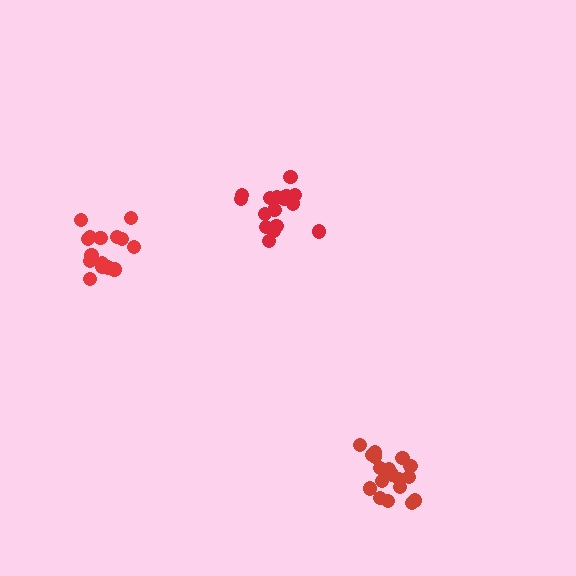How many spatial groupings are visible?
There are 3 spatial groupings.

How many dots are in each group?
Group 1: 18 dots, Group 2: 15 dots, Group 3: 16 dots (49 total).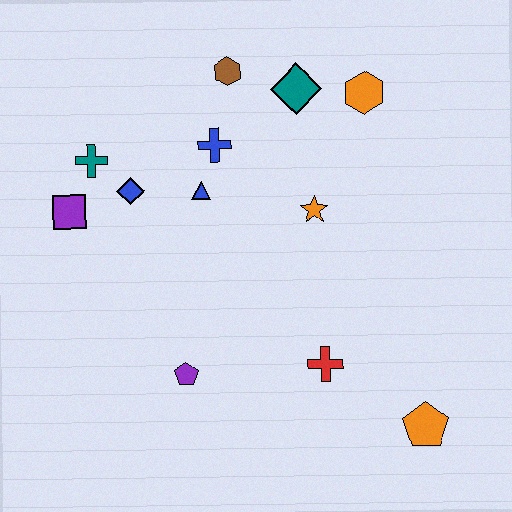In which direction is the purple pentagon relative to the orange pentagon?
The purple pentagon is to the left of the orange pentagon.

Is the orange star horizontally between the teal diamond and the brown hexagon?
No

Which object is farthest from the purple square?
The orange pentagon is farthest from the purple square.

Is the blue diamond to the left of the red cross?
Yes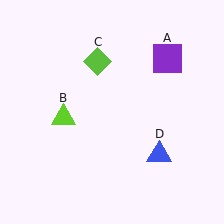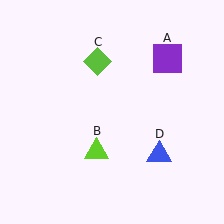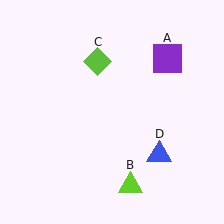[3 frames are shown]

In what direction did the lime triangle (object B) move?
The lime triangle (object B) moved down and to the right.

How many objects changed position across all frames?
1 object changed position: lime triangle (object B).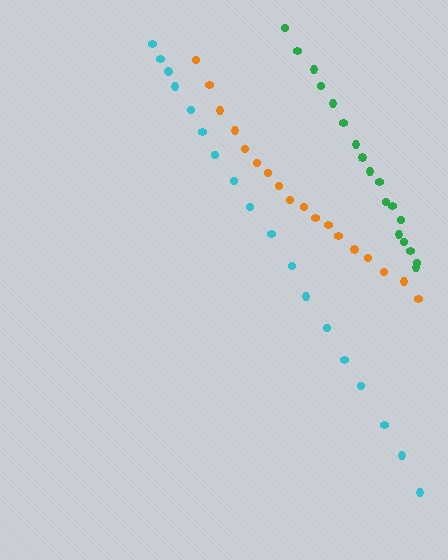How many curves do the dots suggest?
There are 3 distinct paths.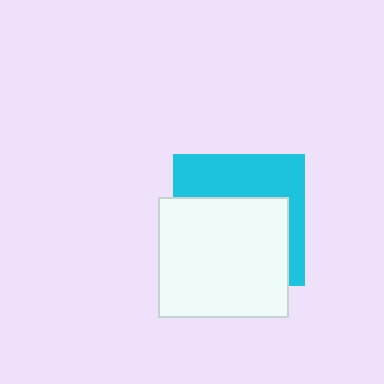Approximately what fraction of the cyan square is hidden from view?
Roughly 59% of the cyan square is hidden behind the white rectangle.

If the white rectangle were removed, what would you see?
You would see the complete cyan square.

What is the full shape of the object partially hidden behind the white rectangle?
The partially hidden object is a cyan square.